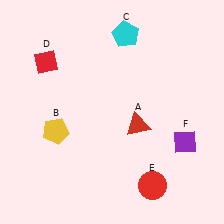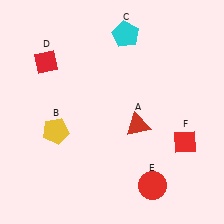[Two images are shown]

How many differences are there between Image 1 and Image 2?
There is 1 difference between the two images.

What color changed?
The diamond (F) changed from purple in Image 1 to red in Image 2.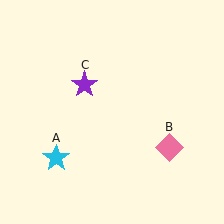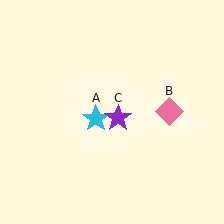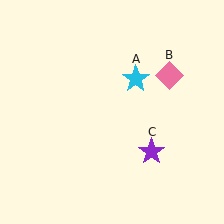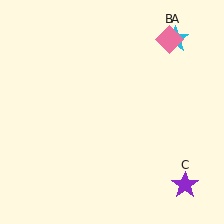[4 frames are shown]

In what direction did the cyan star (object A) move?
The cyan star (object A) moved up and to the right.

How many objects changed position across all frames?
3 objects changed position: cyan star (object A), pink diamond (object B), purple star (object C).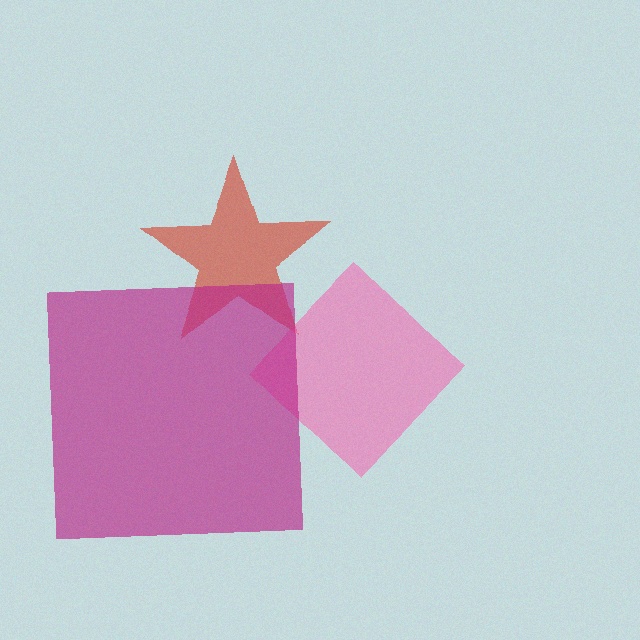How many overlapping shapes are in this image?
There are 3 overlapping shapes in the image.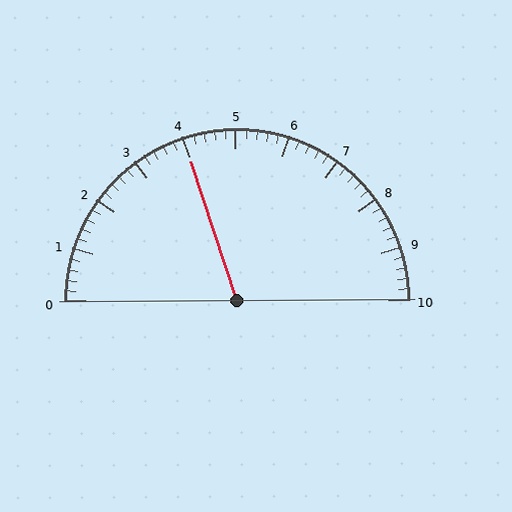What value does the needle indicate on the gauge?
The needle indicates approximately 4.0.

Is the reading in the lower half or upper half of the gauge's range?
The reading is in the lower half of the range (0 to 10).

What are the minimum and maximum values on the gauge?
The gauge ranges from 0 to 10.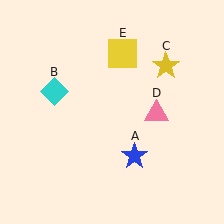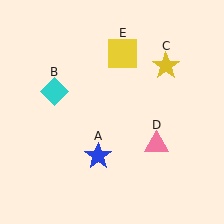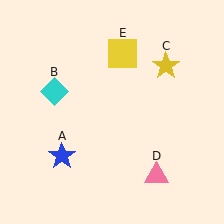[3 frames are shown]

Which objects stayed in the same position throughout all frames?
Cyan diamond (object B) and yellow star (object C) and yellow square (object E) remained stationary.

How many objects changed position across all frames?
2 objects changed position: blue star (object A), pink triangle (object D).